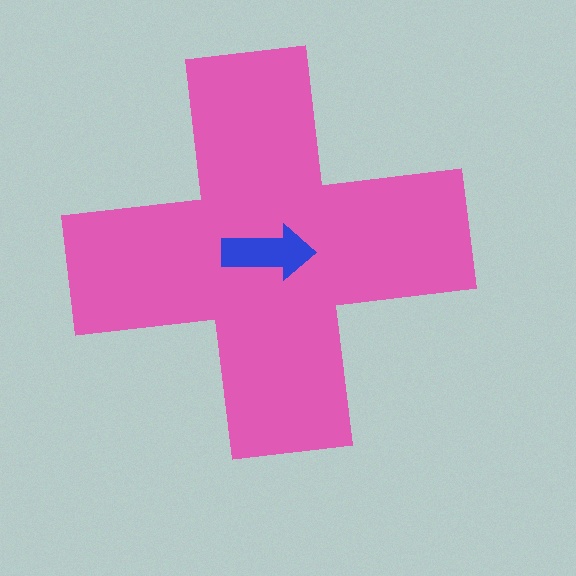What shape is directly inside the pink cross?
The blue arrow.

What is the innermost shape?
The blue arrow.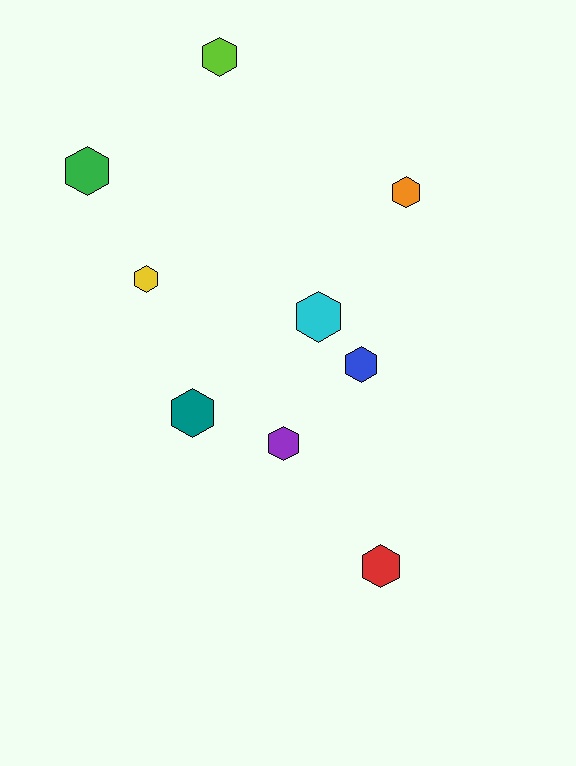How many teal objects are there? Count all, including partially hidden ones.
There is 1 teal object.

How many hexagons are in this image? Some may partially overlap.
There are 9 hexagons.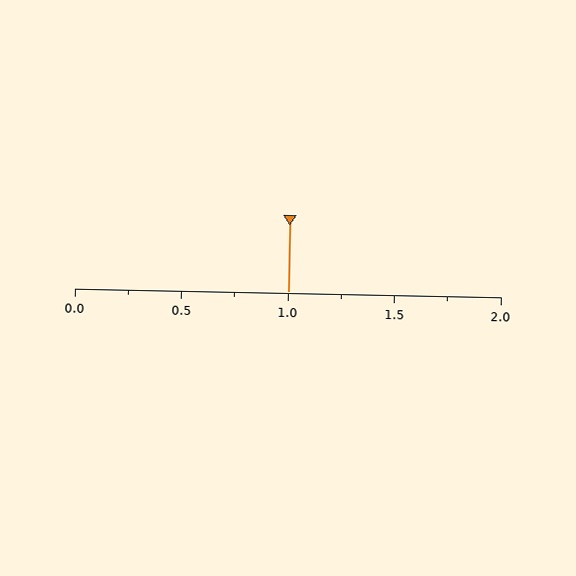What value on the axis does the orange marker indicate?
The marker indicates approximately 1.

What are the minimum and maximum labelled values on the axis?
The axis runs from 0.0 to 2.0.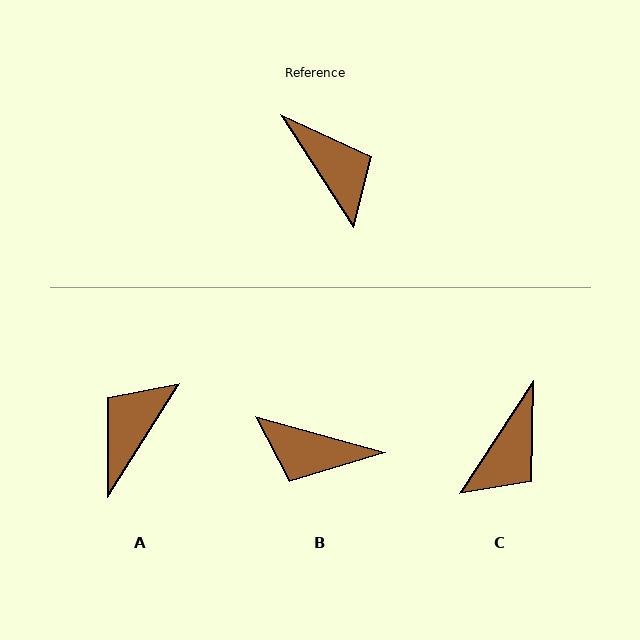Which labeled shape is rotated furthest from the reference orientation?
B, about 139 degrees away.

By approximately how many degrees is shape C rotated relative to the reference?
Approximately 66 degrees clockwise.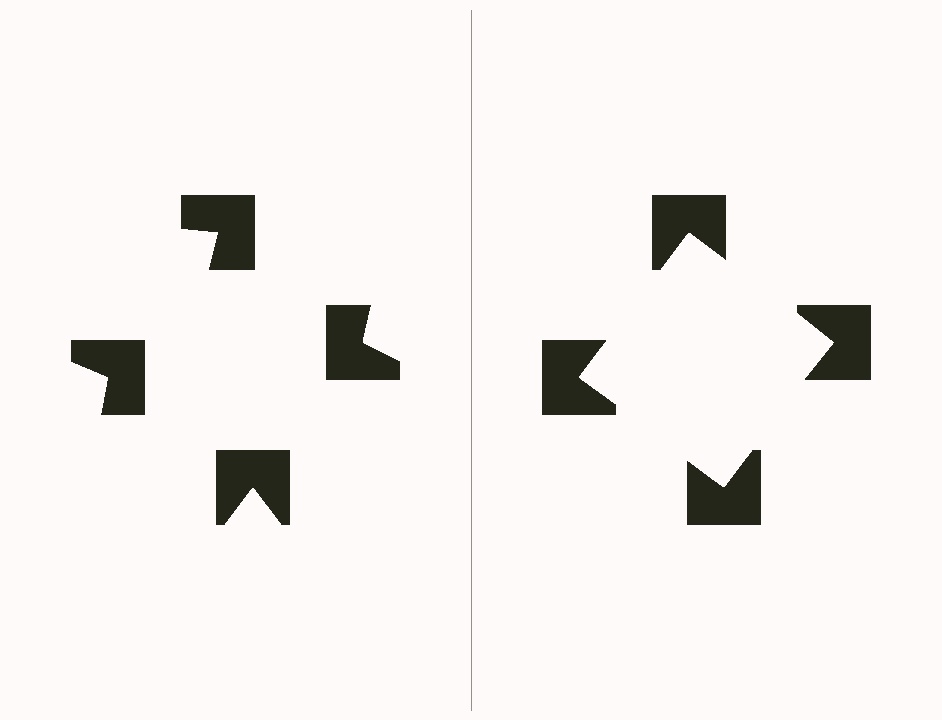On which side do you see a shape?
An illusory square appears on the right side. On the left side the wedge cuts are rotated, so no coherent shape forms.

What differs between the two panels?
The notched squares are positioned identically on both sides; only the wedge orientations differ. On the right they align to a square; on the left they are misaligned.